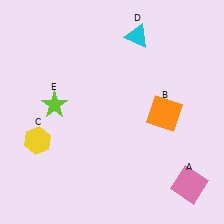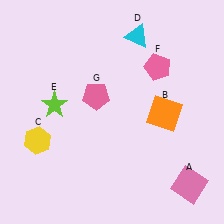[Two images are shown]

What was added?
A pink pentagon (F), a pink pentagon (G) were added in Image 2.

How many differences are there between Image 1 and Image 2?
There are 2 differences between the two images.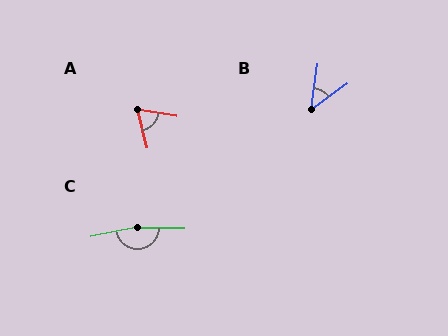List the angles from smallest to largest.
B (45°), A (66°), C (168°).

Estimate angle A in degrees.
Approximately 66 degrees.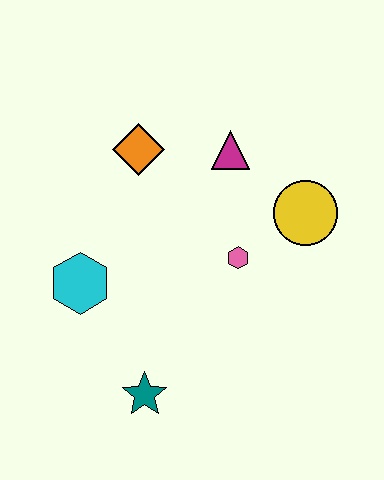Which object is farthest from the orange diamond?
The teal star is farthest from the orange diamond.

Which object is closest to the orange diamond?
The magenta triangle is closest to the orange diamond.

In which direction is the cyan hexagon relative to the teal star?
The cyan hexagon is above the teal star.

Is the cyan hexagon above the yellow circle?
No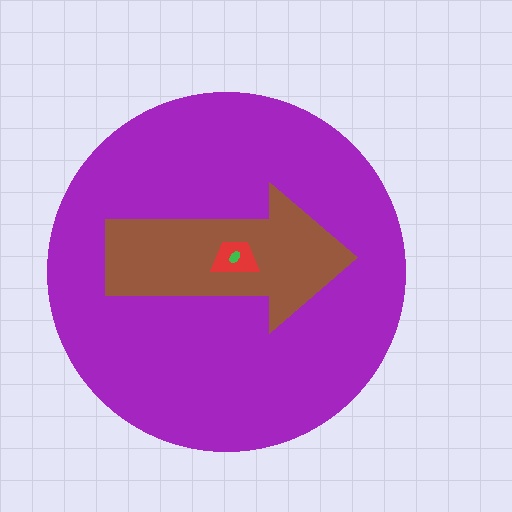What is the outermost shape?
The purple circle.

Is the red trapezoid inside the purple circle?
Yes.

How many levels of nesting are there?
4.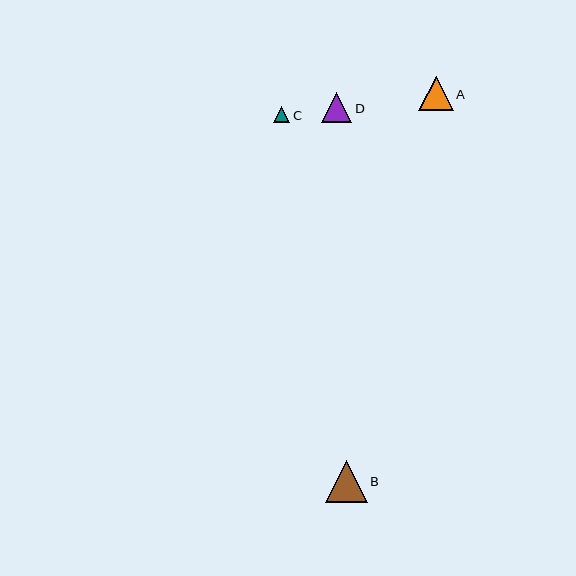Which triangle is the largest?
Triangle B is the largest with a size of approximately 42 pixels.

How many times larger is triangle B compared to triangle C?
Triangle B is approximately 2.6 times the size of triangle C.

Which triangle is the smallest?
Triangle C is the smallest with a size of approximately 16 pixels.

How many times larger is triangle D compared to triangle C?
Triangle D is approximately 1.8 times the size of triangle C.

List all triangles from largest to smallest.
From largest to smallest: B, A, D, C.